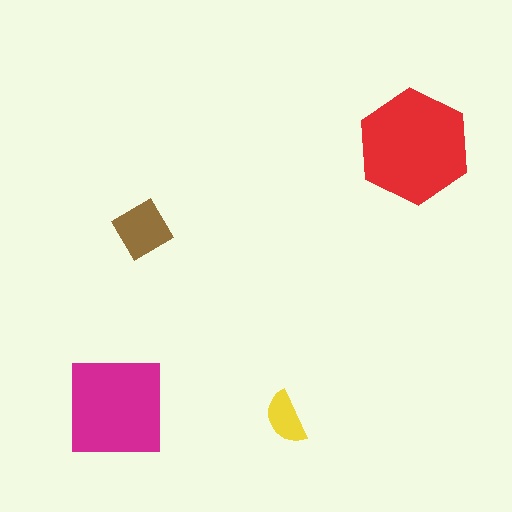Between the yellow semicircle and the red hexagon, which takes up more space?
The red hexagon.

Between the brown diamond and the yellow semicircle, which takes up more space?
The brown diamond.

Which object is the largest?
The red hexagon.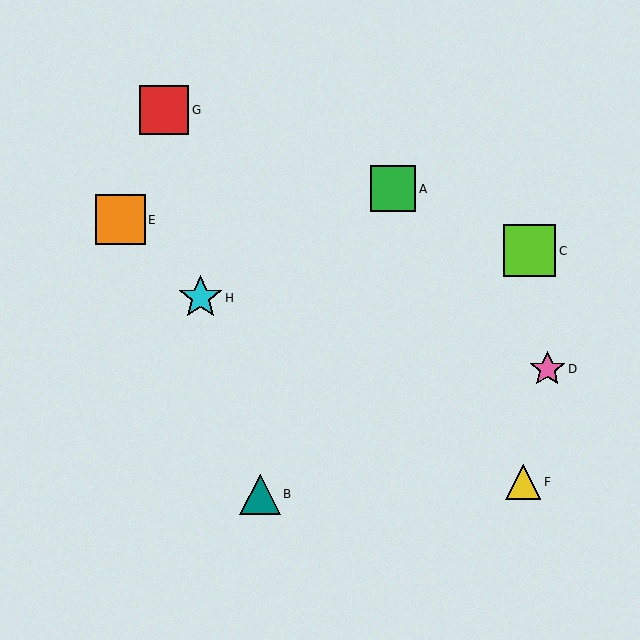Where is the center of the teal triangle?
The center of the teal triangle is at (260, 494).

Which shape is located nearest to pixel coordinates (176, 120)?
The red square (labeled G) at (164, 110) is nearest to that location.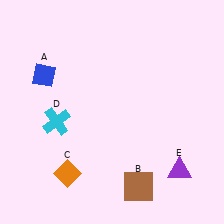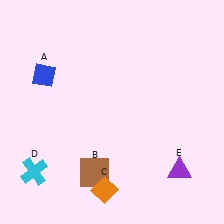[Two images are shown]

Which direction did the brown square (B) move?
The brown square (B) moved left.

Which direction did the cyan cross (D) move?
The cyan cross (D) moved down.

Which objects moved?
The objects that moved are: the brown square (B), the orange diamond (C), the cyan cross (D).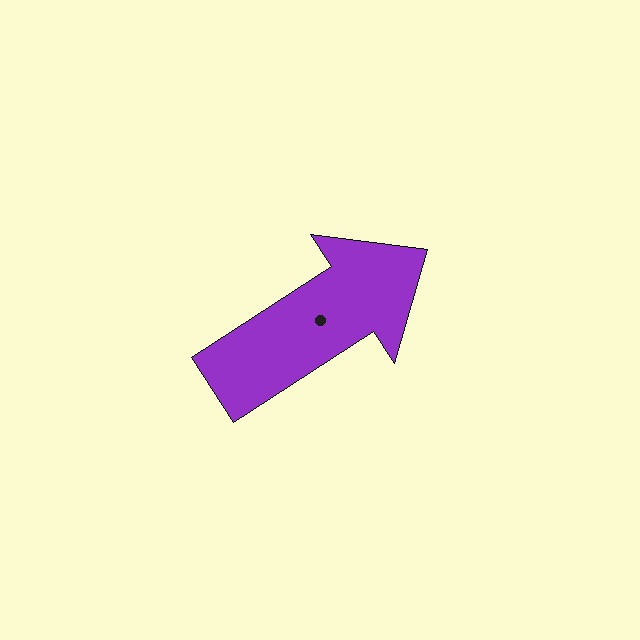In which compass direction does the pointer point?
Northeast.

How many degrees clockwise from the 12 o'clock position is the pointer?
Approximately 57 degrees.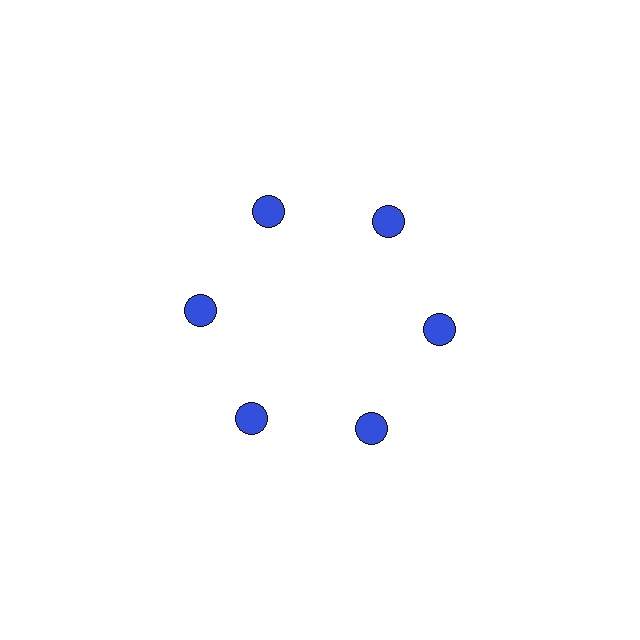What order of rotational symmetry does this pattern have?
This pattern has 6-fold rotational symmetry.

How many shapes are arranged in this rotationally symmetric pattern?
There are 6 shapes, arranged in 6 groups of 1.